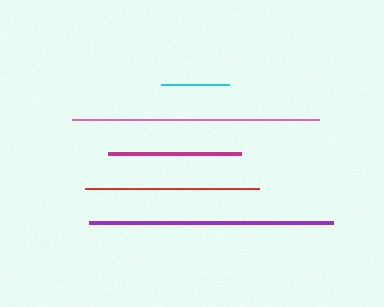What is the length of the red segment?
The red segment is approximately 174 pixels long.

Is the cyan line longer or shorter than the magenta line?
The magenta line is longer than the cyan line.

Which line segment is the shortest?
The cyan line is the shortest at approximately 69 pixels.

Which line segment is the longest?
The pink line is the longest at approximately 247 pixels.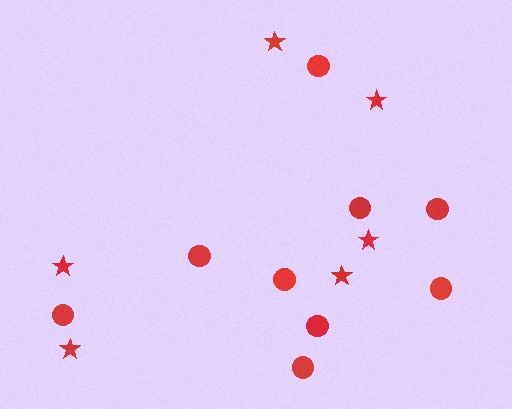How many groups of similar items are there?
There are 2 groups: one group of stars (6) and one group of circles (9).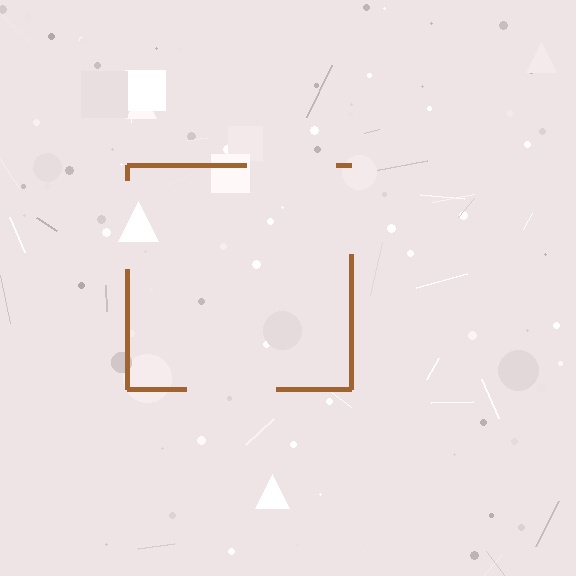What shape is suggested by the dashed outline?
The dashed outline suggests a square.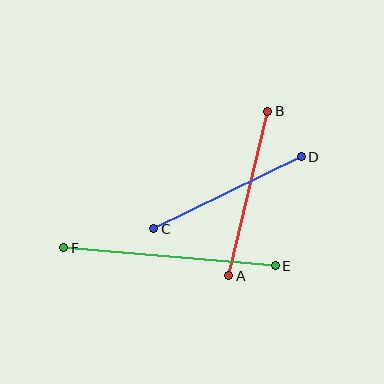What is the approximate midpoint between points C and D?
The midpoint is at approximately (227, 193) pixels.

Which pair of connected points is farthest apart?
Points E and F are farthest apart.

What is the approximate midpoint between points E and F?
The midpoint is at approximately (169, 257) pixels.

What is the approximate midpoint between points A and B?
The midpoint is at approximately (248, 193) pixels.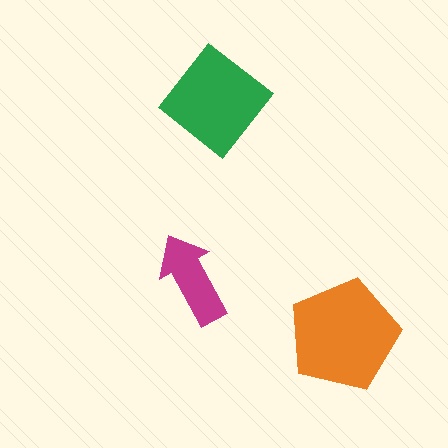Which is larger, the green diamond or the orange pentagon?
The orange pentagon.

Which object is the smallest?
The magenta arrow.